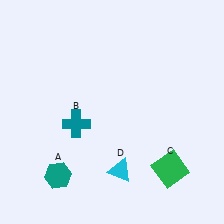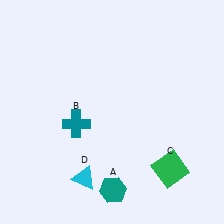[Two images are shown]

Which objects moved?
The objects that moved are: the teal hexagon (A), the cyan triangle (D).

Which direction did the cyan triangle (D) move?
The cyan triangle (D) moved left.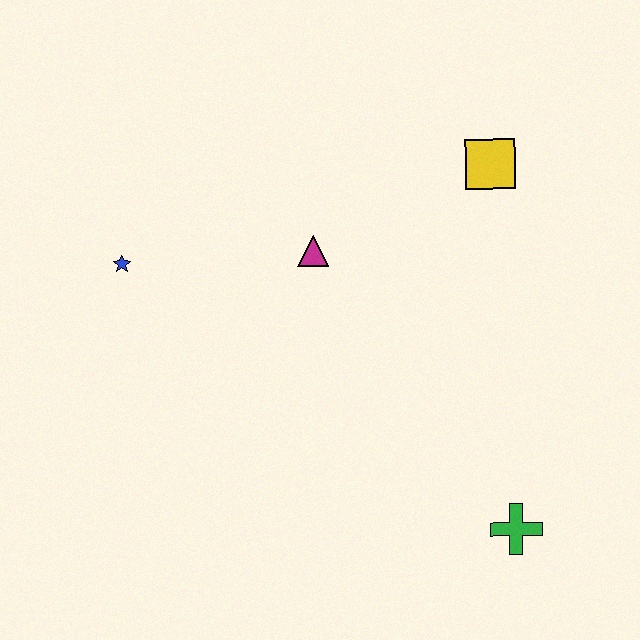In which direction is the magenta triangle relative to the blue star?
The magenta triangle is to the right of the blue star.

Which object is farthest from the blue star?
The green cross is farthest from the blue star.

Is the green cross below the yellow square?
Yes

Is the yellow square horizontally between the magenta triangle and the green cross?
Yes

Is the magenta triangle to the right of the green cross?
No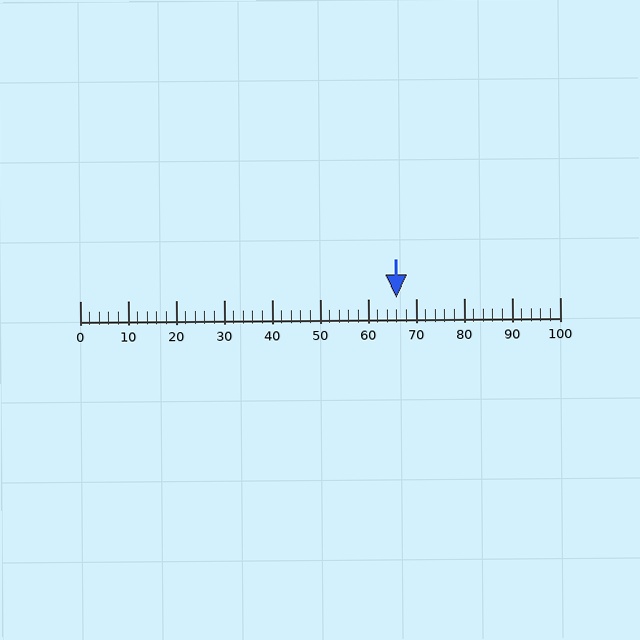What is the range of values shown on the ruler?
The ruler shows values from 0 to 100.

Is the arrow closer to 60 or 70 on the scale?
The arrow is closer to 70.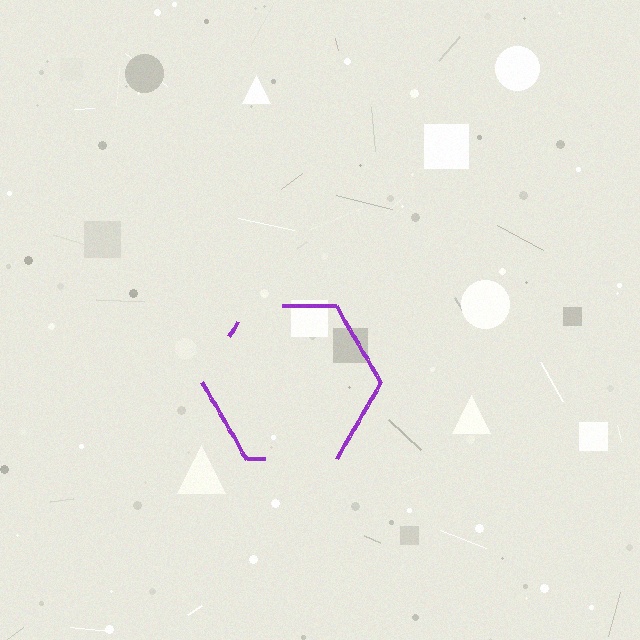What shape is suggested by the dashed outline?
The dashed outline suggests a hexagon.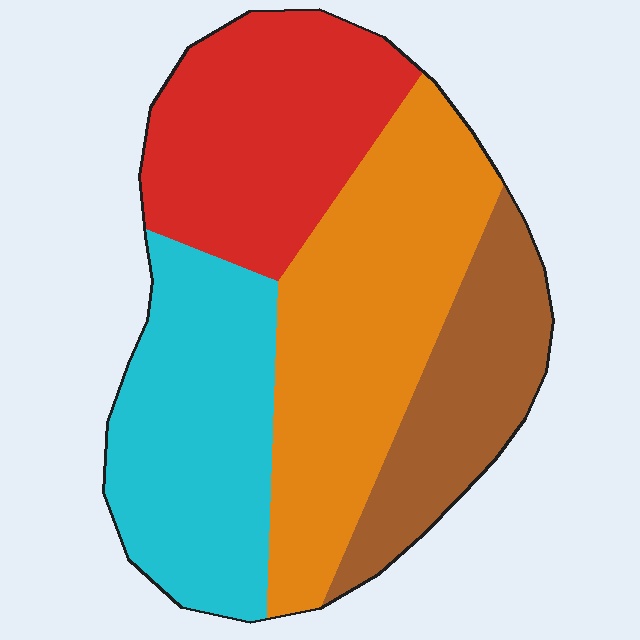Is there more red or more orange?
Orange.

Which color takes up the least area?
Brown, at roughly 15%.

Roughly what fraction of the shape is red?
Red covers about 25% of the shape.